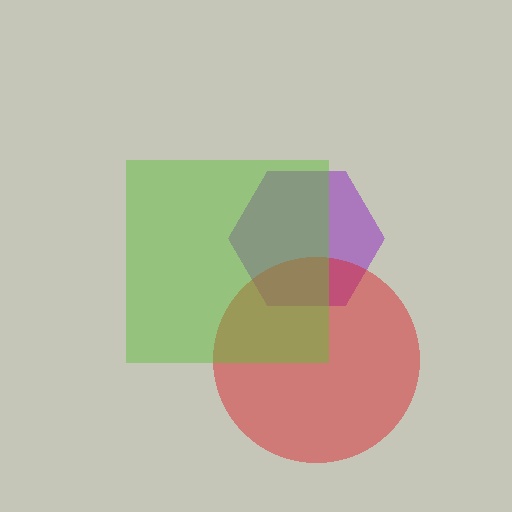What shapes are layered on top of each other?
The layered shapes are: a purple hexagon, a red circle, a lime square.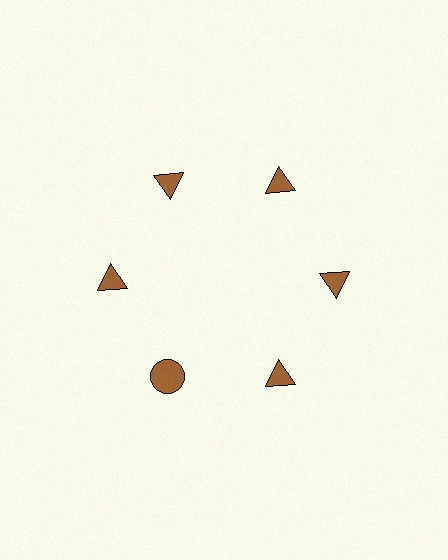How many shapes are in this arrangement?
There are 6 shapes arranged in a ring pattern.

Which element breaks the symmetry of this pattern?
The brown circle at roughly the 7 o'clock position breaks the symmetry. All other shapes are brown triangles.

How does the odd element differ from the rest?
It has a different shape: circle instead of triangle.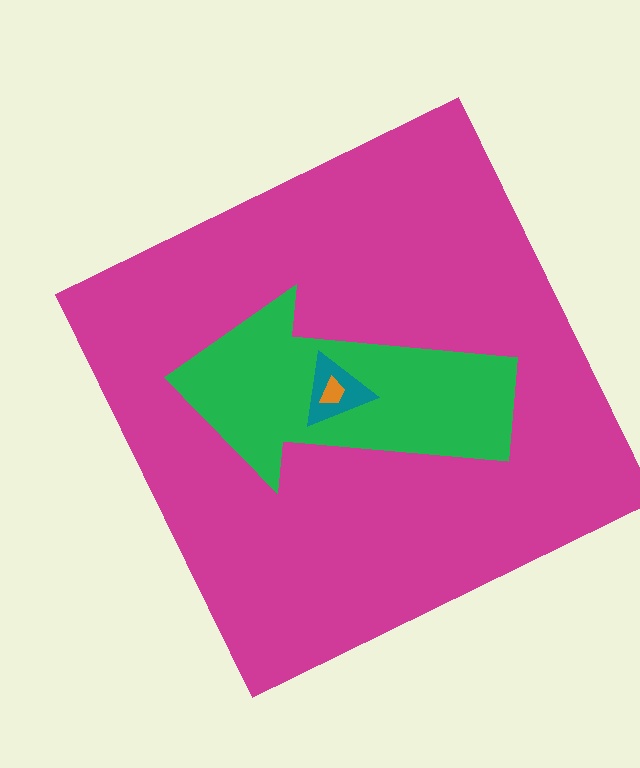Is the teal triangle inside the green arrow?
Yes.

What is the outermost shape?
The magenta square.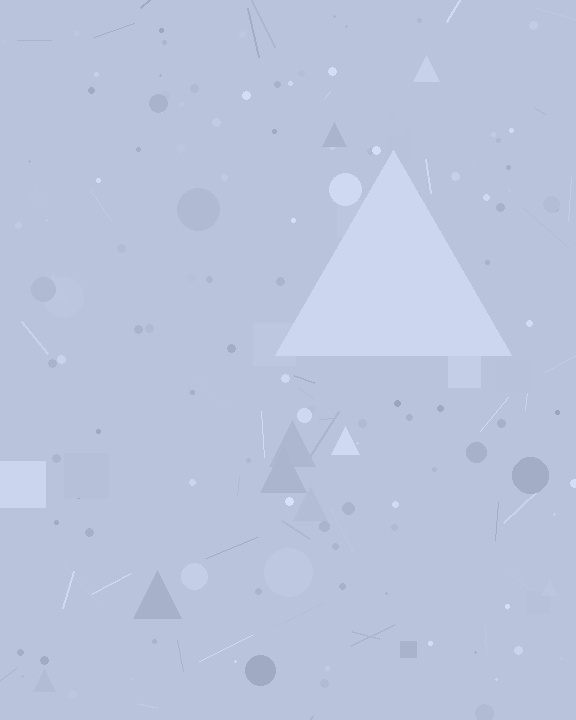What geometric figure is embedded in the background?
A triangle is embedded in the background.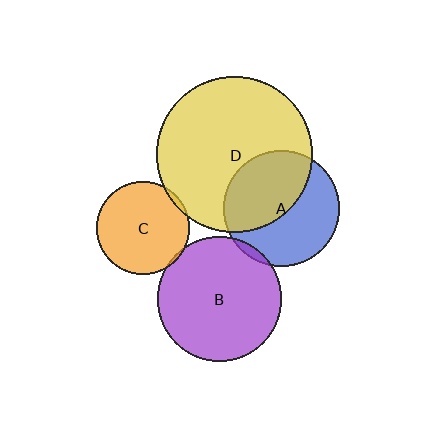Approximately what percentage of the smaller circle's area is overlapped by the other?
Approximately 5%.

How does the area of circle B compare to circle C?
Approximately 1.8 times.